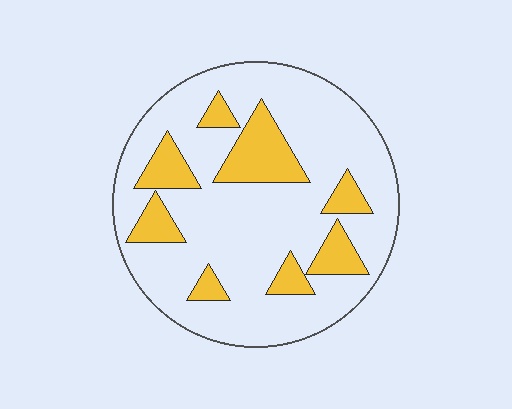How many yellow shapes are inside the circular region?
8.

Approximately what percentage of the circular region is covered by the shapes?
Approximately 20%.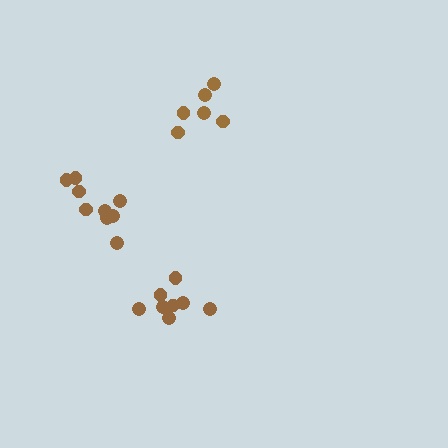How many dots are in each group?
Group 1: 8 dots, Group 2: 9 dots, Group 3: 6 dots (23 total).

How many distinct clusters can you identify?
There are 3 distinct clusters.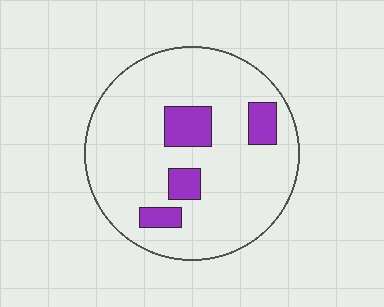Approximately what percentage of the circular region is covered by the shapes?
Approximately 15%.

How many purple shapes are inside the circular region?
4.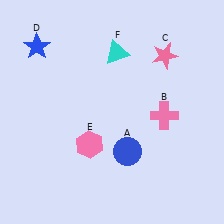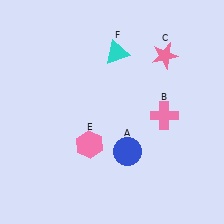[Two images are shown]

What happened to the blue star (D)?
The blue star (D) was removed in Image 2. It was in the top-left area of Image 1.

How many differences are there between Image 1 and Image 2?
There is 1 difference between the two images.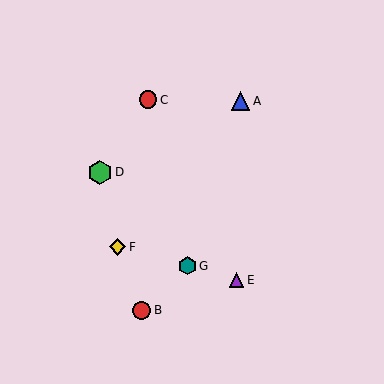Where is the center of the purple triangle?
The center of the purple triangle is at (236, 280).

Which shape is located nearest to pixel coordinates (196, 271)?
The teal hexagon (labeled G) at (187, 266) is nearest to that location.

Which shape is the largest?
The green hexagon (labeled D) is the largest.